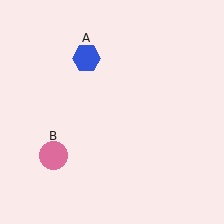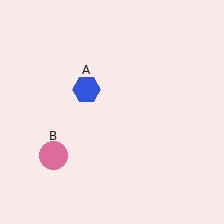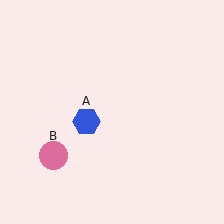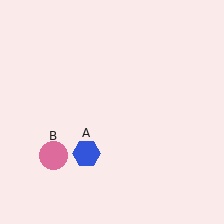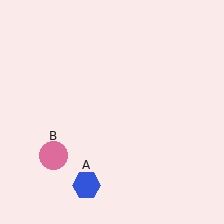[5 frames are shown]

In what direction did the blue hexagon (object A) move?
The blue hexagon (object A) moved down.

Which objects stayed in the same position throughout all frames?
Pink circle (object B) remained stationary.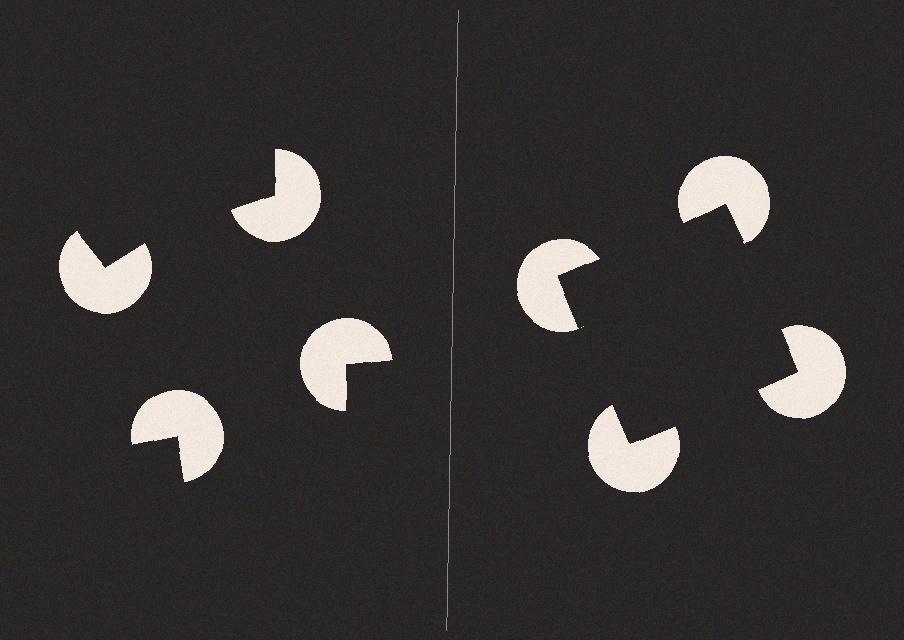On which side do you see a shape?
An illusory square appears on the right side. On the left side the wedge cuts are rotated, so no coherent shape forms.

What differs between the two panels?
The pac-man discs are positioned identically on both sides; only the wedge orientations differ. On the right they align to a square; on the left they are misaligned.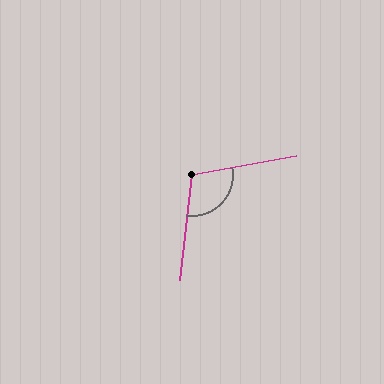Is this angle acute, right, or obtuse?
It is obtuse.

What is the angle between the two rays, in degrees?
Approximately 107 degrees.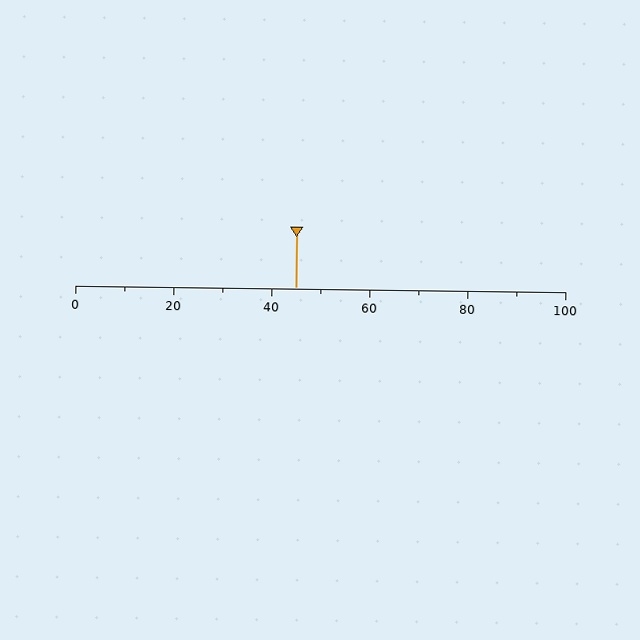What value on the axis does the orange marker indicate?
The marker indicates approximately 45.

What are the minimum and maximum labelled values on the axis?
The axis runs from 0 to 100.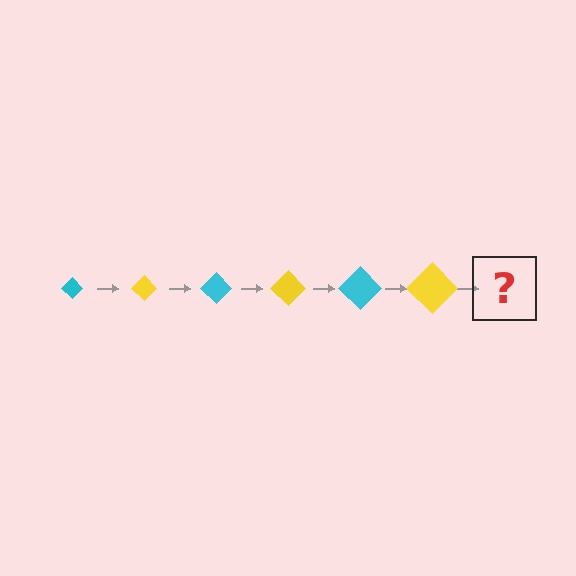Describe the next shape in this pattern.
It should be a cyan diamond, larger than the previous one.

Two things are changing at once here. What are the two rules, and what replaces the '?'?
The two rules are that the diamond grows larger each step and the color cycles through cyan and yellow. The '?' should be a cyan diamond, larger than the previous one.